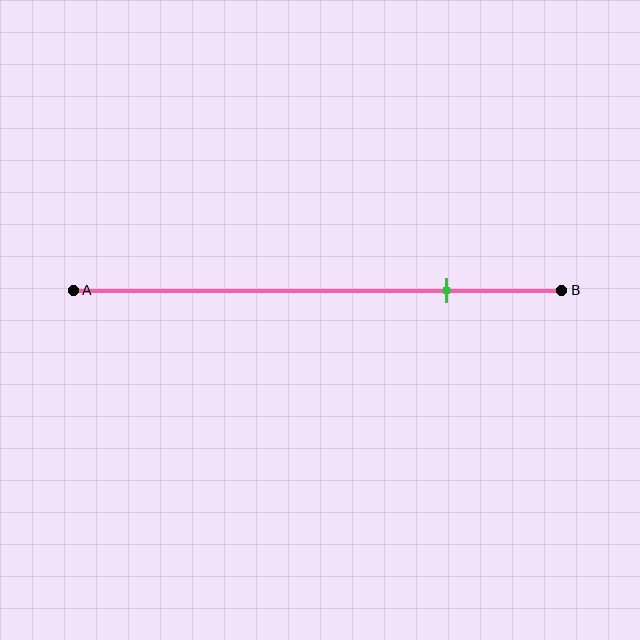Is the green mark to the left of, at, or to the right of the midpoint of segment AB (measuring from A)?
The green mark is to the right of the midpoint of segment AB.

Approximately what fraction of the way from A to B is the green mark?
The green mark is approximately 75% of the way from A to B.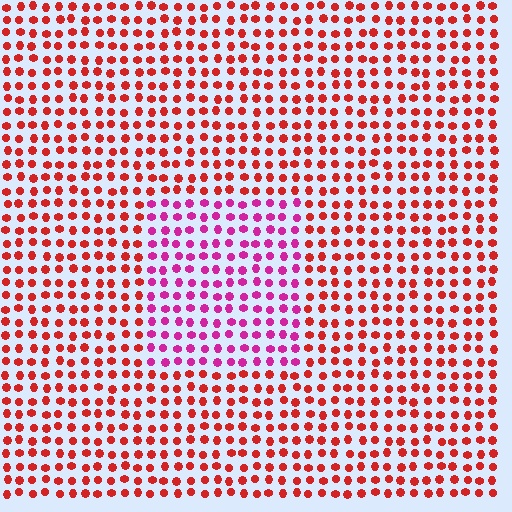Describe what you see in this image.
The image is filled with small red elements in a uniform arrangement. A rectangle-shaped region is visible where the elements are tinted to a slightly different hue, forming a subtle color boundary.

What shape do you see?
I see a rectangle.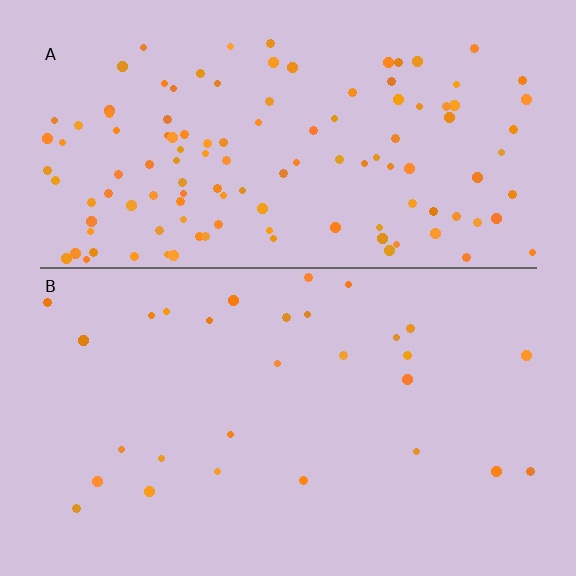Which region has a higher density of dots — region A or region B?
A (the top).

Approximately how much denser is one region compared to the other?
Approximately 4.3× — region A over region B.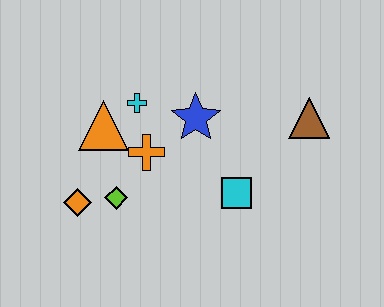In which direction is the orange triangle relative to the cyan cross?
The orange triangle is to the left of the cyan cross.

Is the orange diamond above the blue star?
No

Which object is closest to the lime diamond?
The orange diamond is closest to the lime diamond.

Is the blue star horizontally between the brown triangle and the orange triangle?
Yes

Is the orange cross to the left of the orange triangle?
No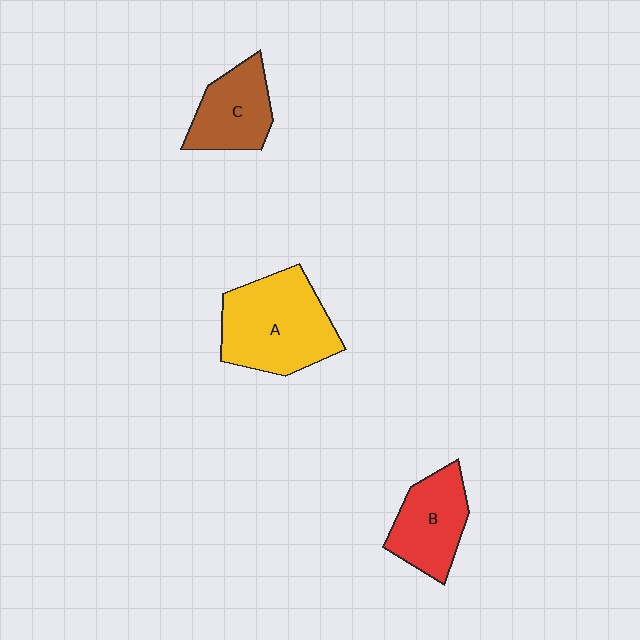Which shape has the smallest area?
Shape C (brown).